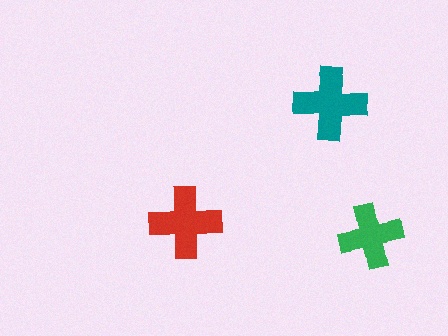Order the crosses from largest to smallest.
the teal one, the red one, the green one.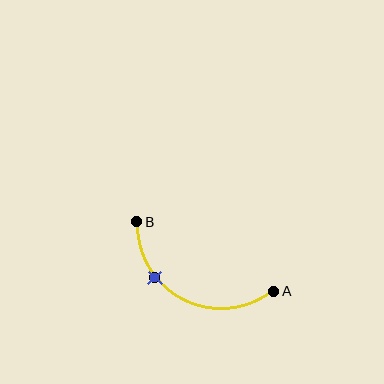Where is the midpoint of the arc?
The arc midpoint is the point on the curve farthest from the straight line joining A and B. It sits below that line.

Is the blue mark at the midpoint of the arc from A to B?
No. The blue mark lies on the arc but is closer to endpoint B. The arc midpoint would be at the point on the curve equidistant along the arc from both A and B.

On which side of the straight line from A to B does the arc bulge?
The arc bulges below the straight line connecting A and B.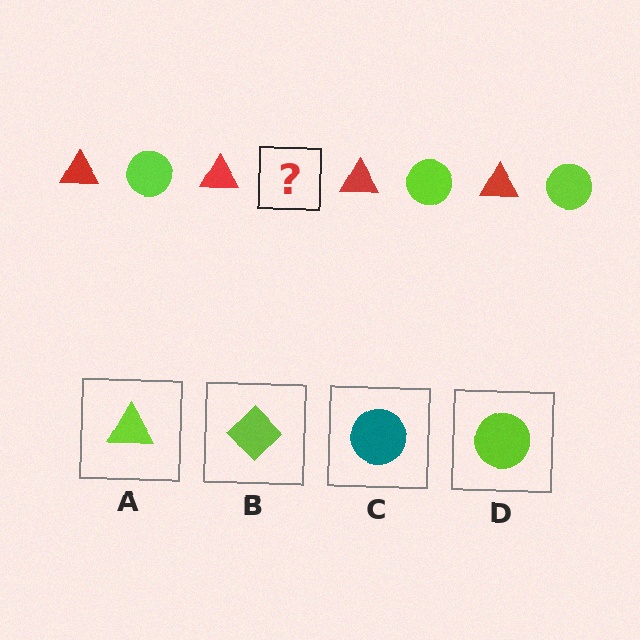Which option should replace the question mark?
Option D.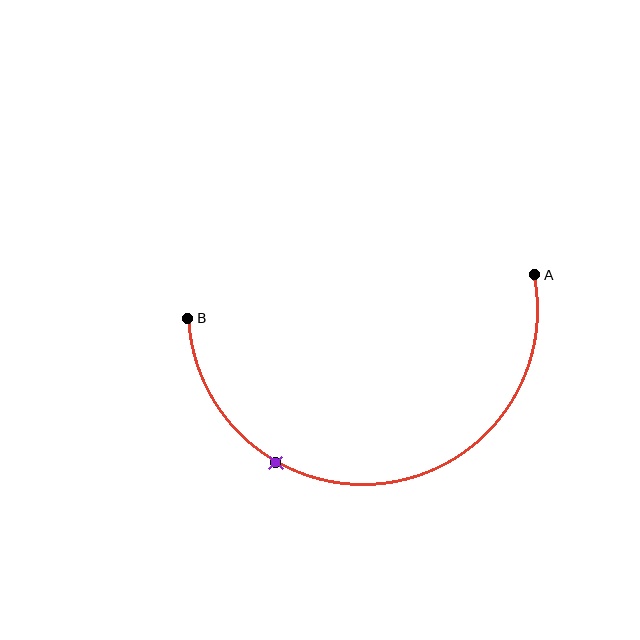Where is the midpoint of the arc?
The arc midpoint is the point on the curve farthest from the straight line joining A and B. It sits below that line.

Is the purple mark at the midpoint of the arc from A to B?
No. The purple mark lies on the arc but is closer to endpoint B. The arc midpoint would be at the point on the curve equidistant along the arc from both A and B.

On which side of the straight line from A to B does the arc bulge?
The arc bulges below the straight line connecting A and B.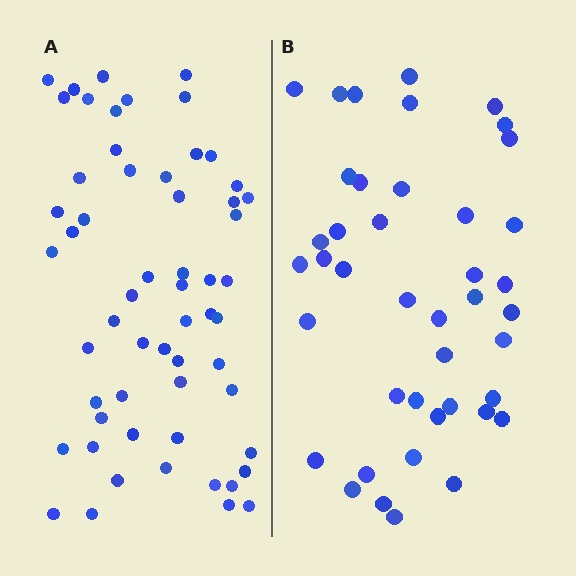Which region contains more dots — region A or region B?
Region A (the left region) has more dots.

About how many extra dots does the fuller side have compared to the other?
Region A has approximately 15 more dots than region B.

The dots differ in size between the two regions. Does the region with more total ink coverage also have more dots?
No. Region B has more total ink coverage because its dots are larger, but region A actually contains more individual dots. Total area can be misleading — the number of items is what matters here.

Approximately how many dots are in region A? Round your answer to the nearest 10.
About 60 dots. (The exact count is 58, which rounds to 60.)